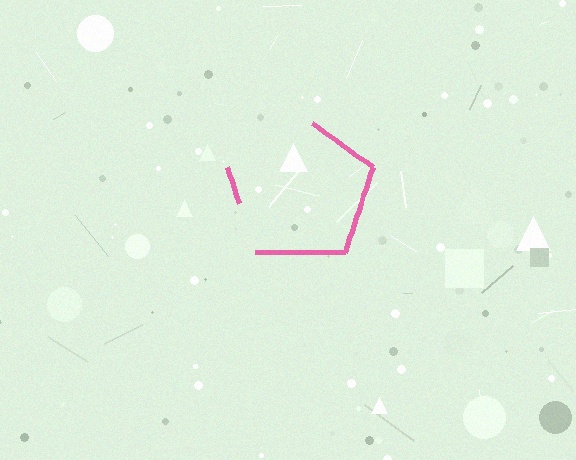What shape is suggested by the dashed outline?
The dashed outline suggests a pentagon.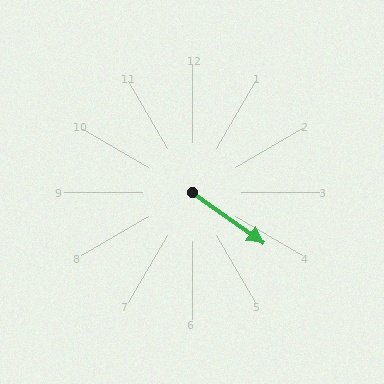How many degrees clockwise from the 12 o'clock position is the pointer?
Approximately 126 degrees.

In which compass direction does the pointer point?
Southeast.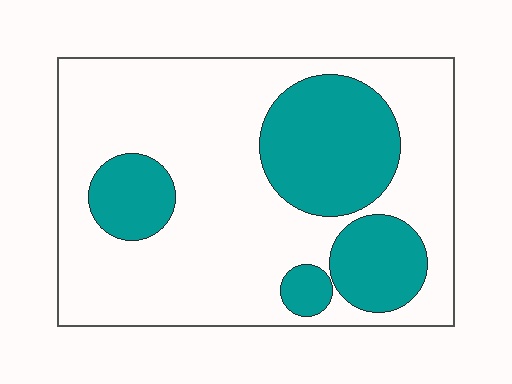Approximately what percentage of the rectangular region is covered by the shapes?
Approximately 30%.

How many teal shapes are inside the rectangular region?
4.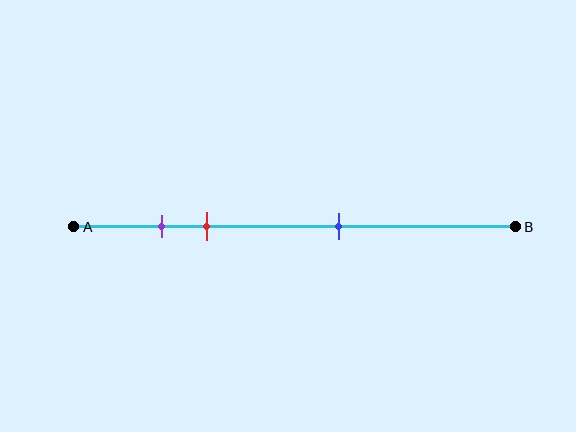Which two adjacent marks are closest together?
The purple and red marks are the closest adjacent pair.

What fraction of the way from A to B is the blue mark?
The blue mark is approximately 60% (0.6) of the way from A to B.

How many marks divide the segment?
There are 3 marks dividing the segment.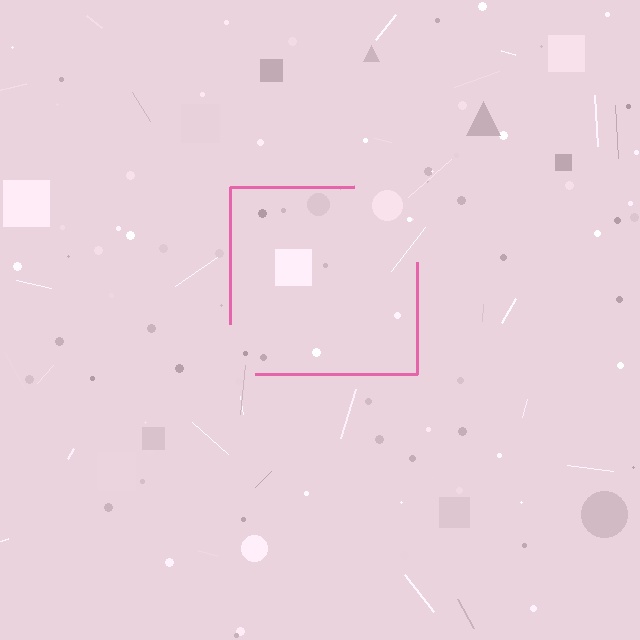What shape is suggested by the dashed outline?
The dashed outline suggests a square.